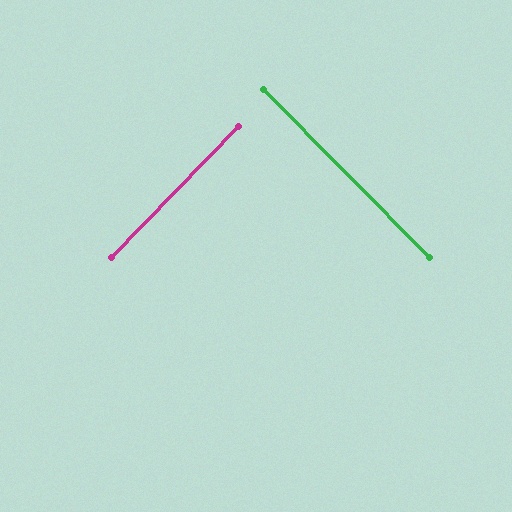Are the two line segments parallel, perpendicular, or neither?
Perpendicular — they meet at approximately 89°.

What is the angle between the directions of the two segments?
Approximately 89 degrees.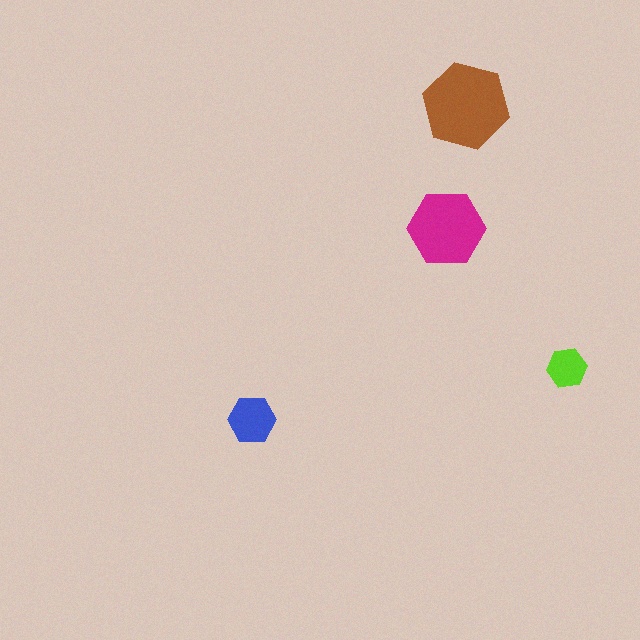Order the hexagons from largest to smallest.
the brown one, the magenta one, the blue one, the lime one.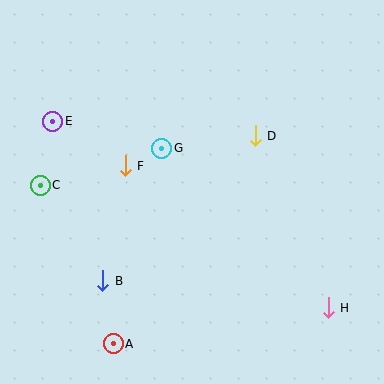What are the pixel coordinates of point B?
Point B is at (103, 281).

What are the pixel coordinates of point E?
Point E is at (53, 121).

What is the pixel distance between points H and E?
The distance between H and E is 333 pixels.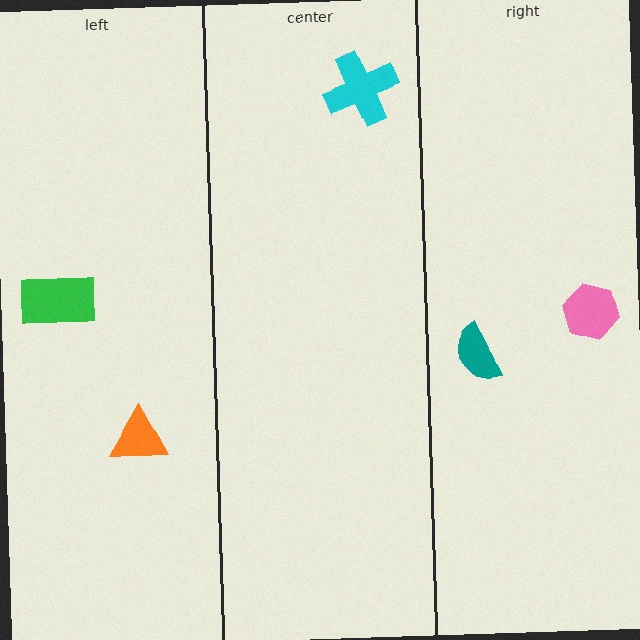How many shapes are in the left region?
2.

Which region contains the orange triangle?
The left region.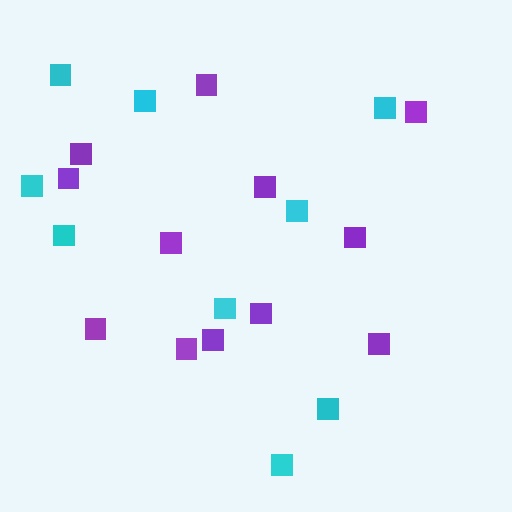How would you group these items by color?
There are 2 groups: one group of purple squares (12) and one group of cyan squares (9).